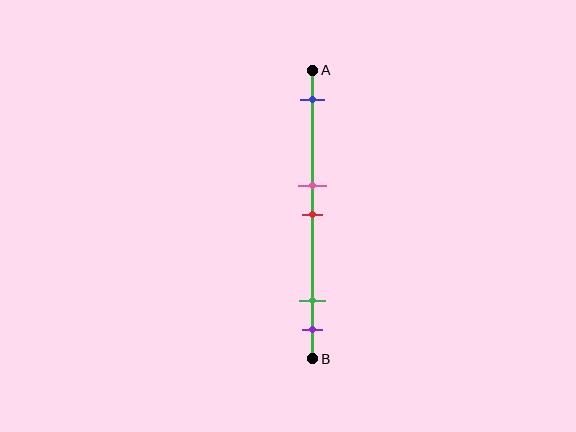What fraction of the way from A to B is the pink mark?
The pink mark is approximately 40% (0.4) of the way from A to B.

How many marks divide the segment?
There are 5 marks dividing the segment.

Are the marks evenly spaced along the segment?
No, the marks are not evenly spaced.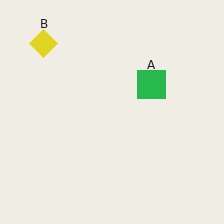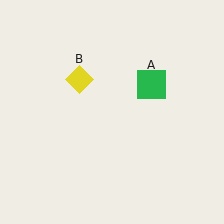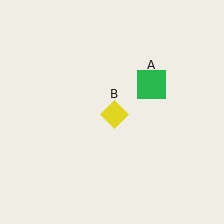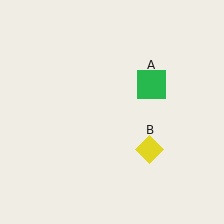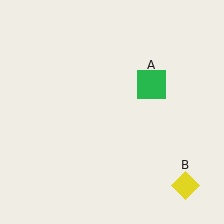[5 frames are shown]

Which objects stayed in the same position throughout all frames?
Green square (object A) remained stationary.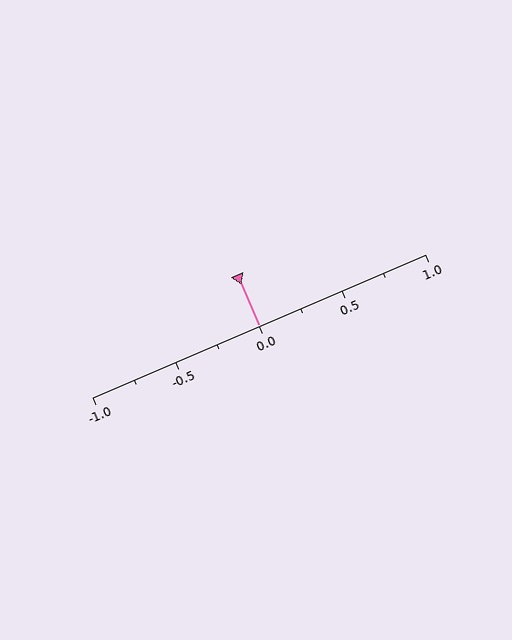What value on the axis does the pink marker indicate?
The marker indicates approximately 0.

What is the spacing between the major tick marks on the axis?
The major ticks are spaced 0.5 apart.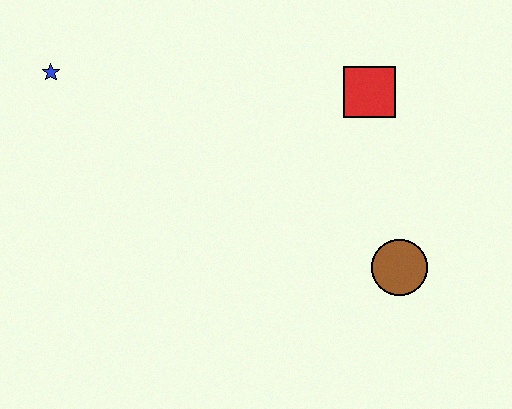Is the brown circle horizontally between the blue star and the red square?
No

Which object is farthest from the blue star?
The brown circle is farthest from the blue star.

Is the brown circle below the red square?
Yes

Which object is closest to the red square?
The brown circle is closest to the red square.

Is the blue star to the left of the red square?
Yes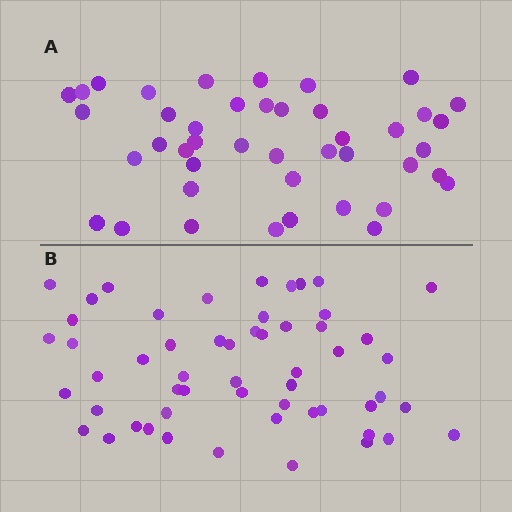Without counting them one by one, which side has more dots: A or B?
Region B (the bottom region) has more dots.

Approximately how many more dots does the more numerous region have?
Region B has roughly 12 or so more dots than region A.